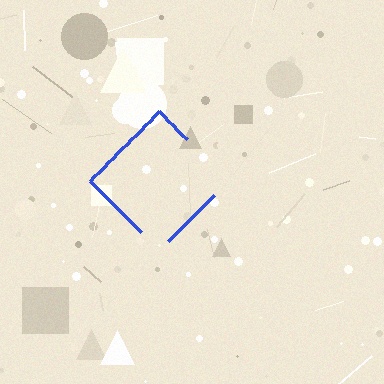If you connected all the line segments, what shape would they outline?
They would outline a diamond.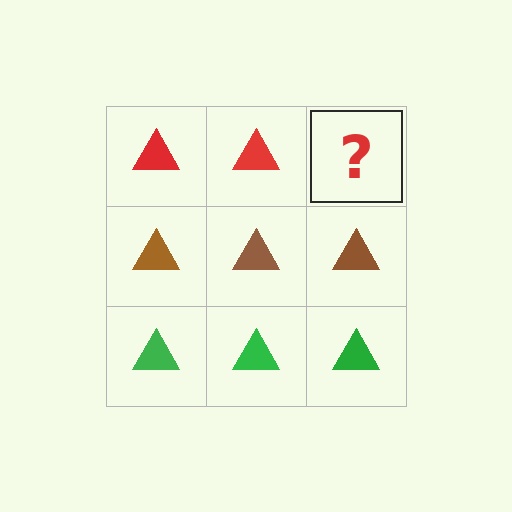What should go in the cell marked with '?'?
The missing cell should contain a red triangle.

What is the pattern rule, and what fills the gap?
The rule is that each row has a consistent color. The gap should be filled with a red triangle.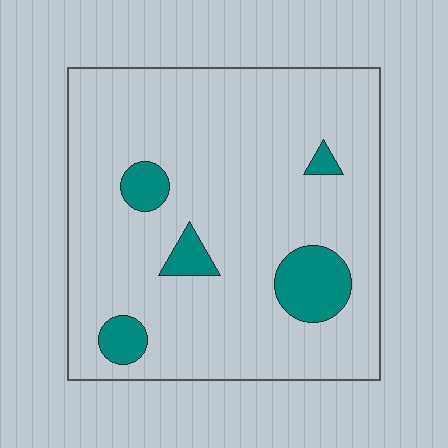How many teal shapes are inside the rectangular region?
5.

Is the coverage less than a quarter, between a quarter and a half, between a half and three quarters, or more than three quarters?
Less than a quarter.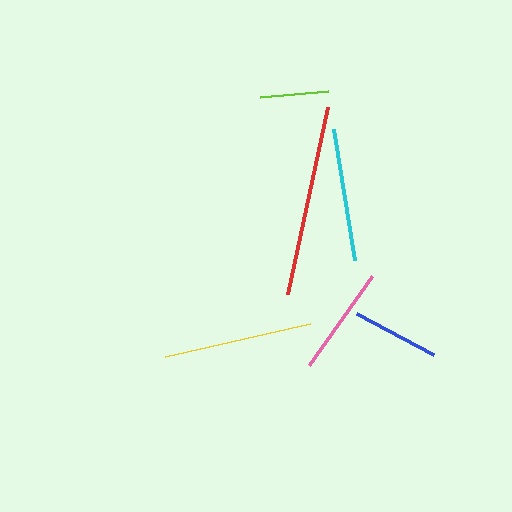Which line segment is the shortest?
The lime line is the shortest at approximately 68 pixels.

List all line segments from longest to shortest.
From longest to shortest: red, yellow, cyan, pink, blue, lime.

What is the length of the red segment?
The red segment is approximately 191 pixels long.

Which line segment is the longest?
The red line is the longest at approximately 191 pixels.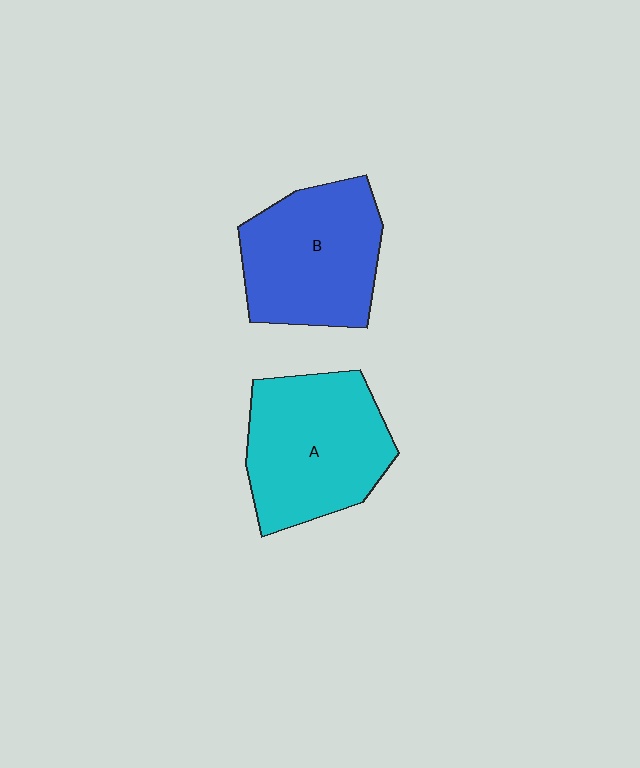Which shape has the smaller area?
Shape B (blue).